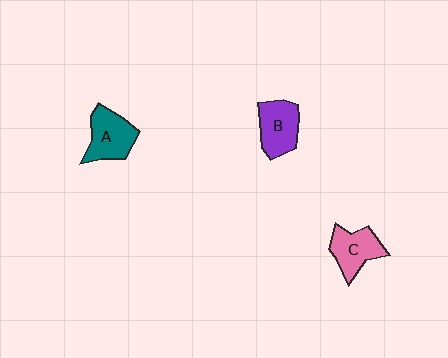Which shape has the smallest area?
Shape C (pink).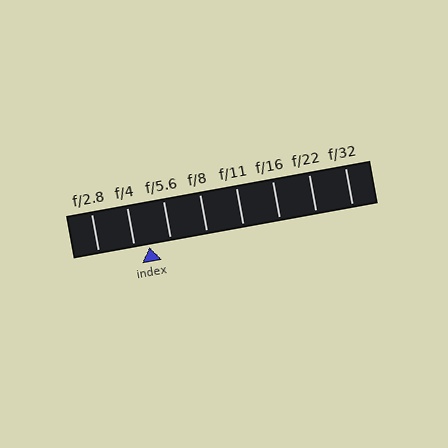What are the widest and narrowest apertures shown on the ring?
The widest aperture shown is f/2.8 and the narrowest is f/32.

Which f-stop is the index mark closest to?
The index mark is closest to f/4.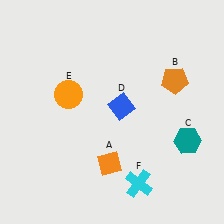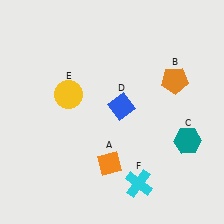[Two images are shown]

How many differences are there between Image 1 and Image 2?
There is 1 difference between the two images.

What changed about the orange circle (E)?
In Image 1, E is orange. In Image 2, it changed to yellow.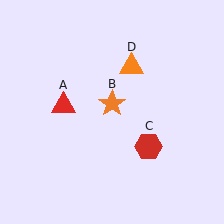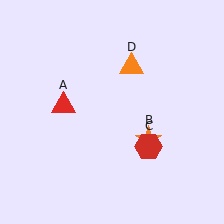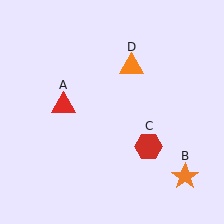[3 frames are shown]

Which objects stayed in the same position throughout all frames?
Red triangle (object A) and red hexagon (object C) and orange triangle (object D) remained stationary.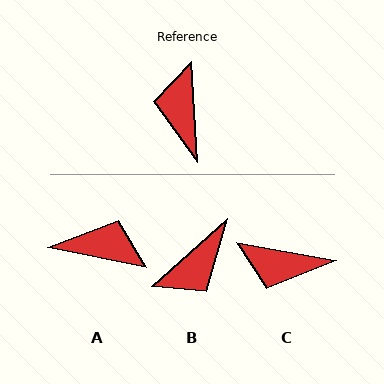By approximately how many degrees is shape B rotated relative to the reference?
Approximately 128 degrees counter-clockwise.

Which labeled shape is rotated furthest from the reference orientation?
B, about 128 degrees away.